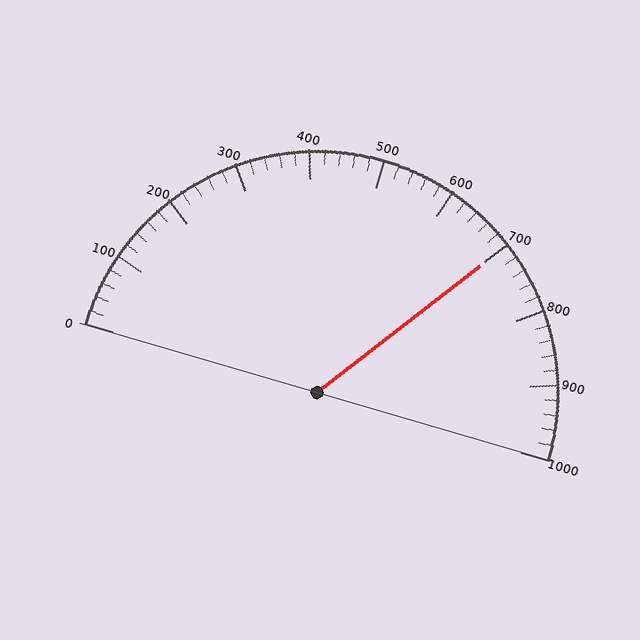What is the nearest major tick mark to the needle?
The nearest major tick mark is 700.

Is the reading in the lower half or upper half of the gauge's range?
The reading is in the upper half of the range (0 to 1000).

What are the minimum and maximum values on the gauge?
The gauge ranges from 0 to 1000.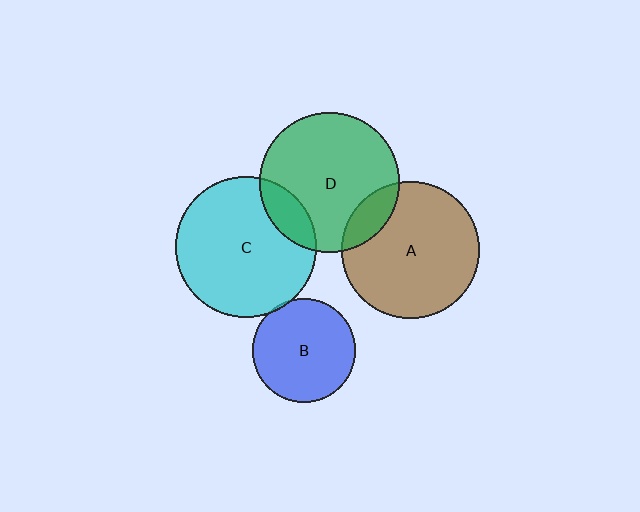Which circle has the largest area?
Circle C (cyan).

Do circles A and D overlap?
Yes.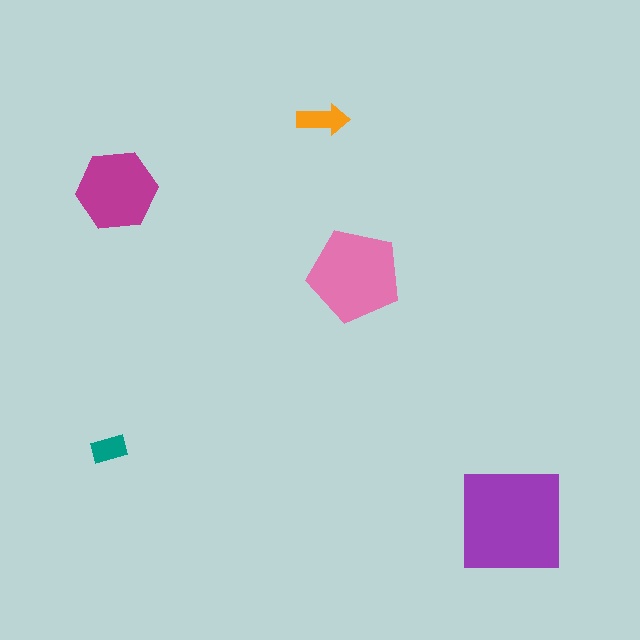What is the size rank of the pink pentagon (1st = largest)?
2nd.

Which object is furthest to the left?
The teal rectangle is leftmost.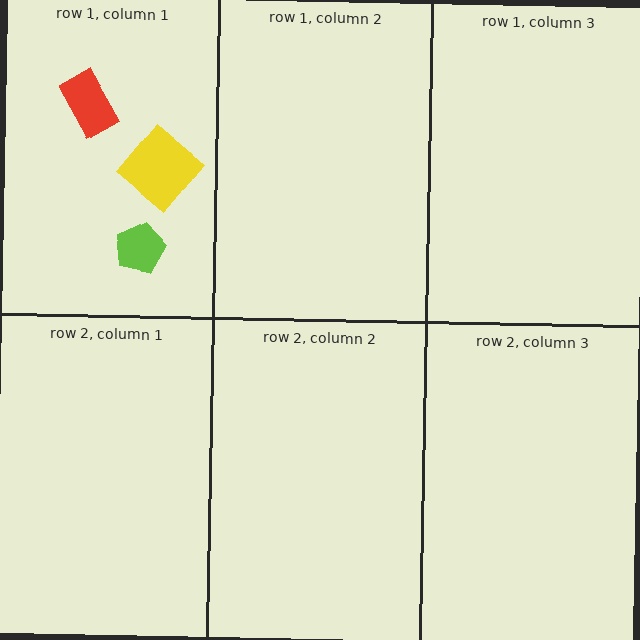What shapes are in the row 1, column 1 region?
The lime pentagon, the red rectangle, the yellow diamond.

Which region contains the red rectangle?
The row 1, column 1 region.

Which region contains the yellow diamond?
The row 1, column 1 region.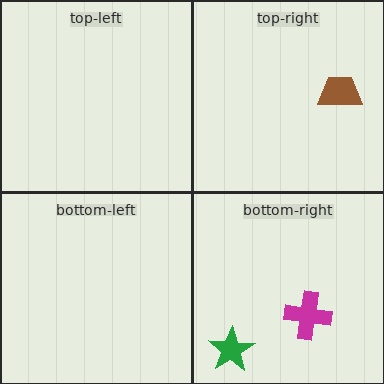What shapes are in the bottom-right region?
The magenta cross, the green star.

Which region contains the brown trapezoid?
The top-right region.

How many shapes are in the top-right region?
1.